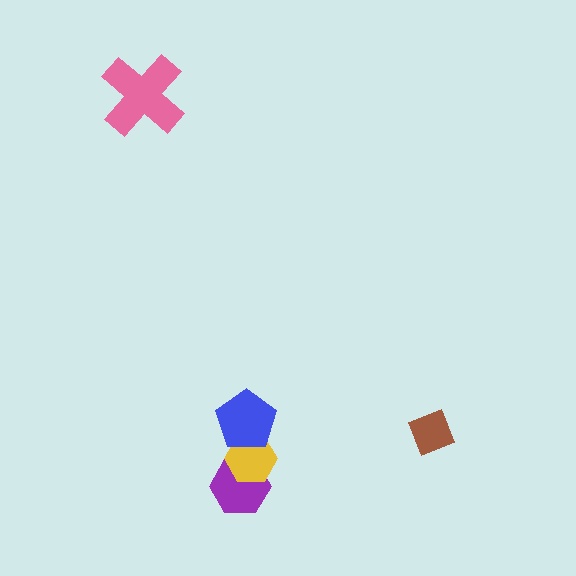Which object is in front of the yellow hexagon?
The blue pentagon is in front of the yellow hexagon.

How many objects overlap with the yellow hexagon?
2 objects overlap with the yellow hexagon.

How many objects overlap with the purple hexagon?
1 object overlaps with the purple hexagon.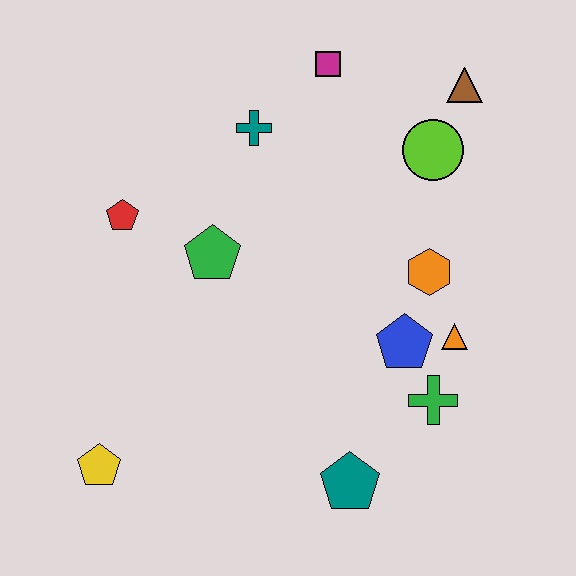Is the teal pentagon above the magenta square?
No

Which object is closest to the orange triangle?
The blue pentagon is closest to the orange triangle.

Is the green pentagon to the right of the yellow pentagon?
Yes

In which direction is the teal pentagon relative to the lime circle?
The teal pentagon is below the lime circle.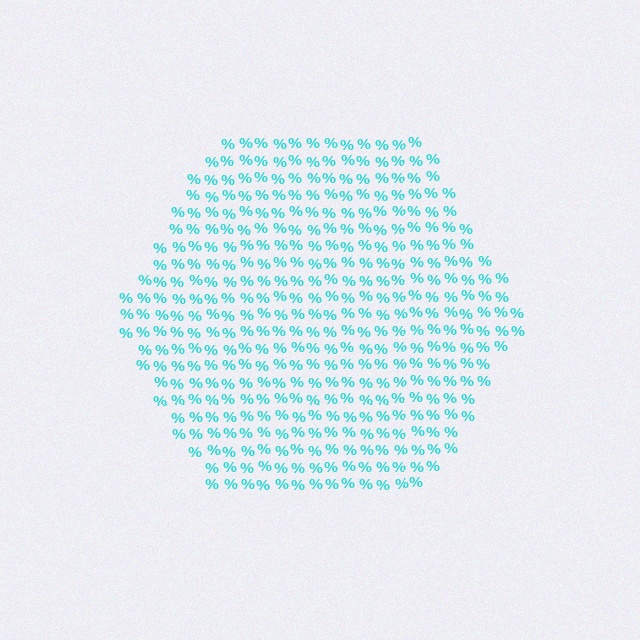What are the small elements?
The small elements are percent signs.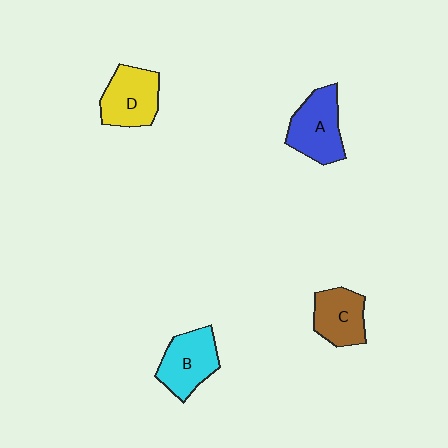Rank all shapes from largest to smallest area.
From largest to smallest: A (blue), B (cyan), D (yellow), C (brown).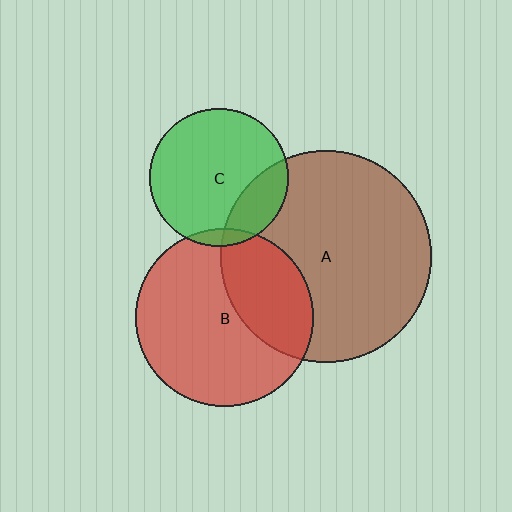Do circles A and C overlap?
Yes.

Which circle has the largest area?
Circle A (brown).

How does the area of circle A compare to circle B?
Approximately 1.4 times.